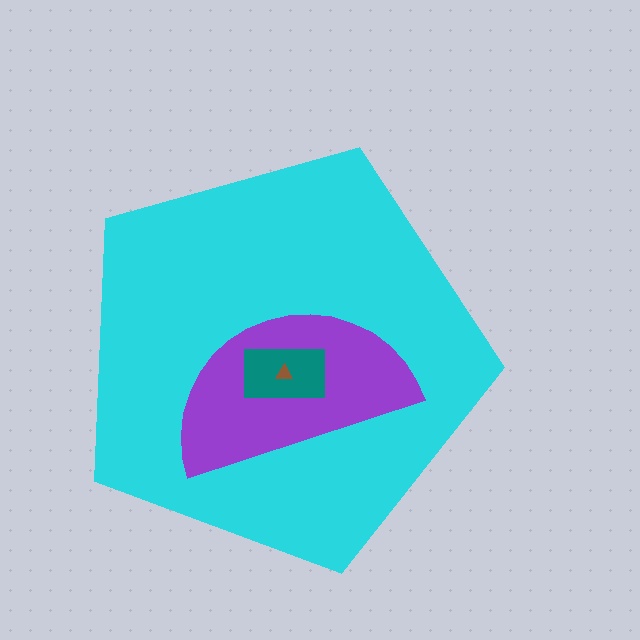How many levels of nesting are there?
4.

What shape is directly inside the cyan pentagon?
The purple semicircle.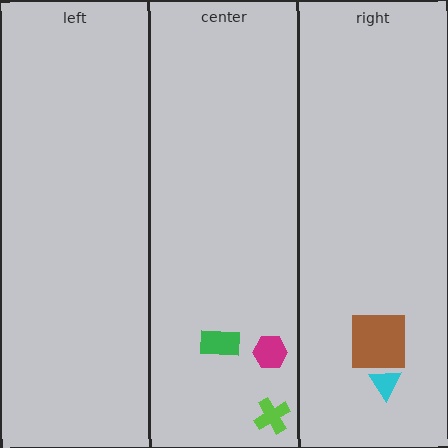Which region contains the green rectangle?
The center region.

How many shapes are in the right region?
2.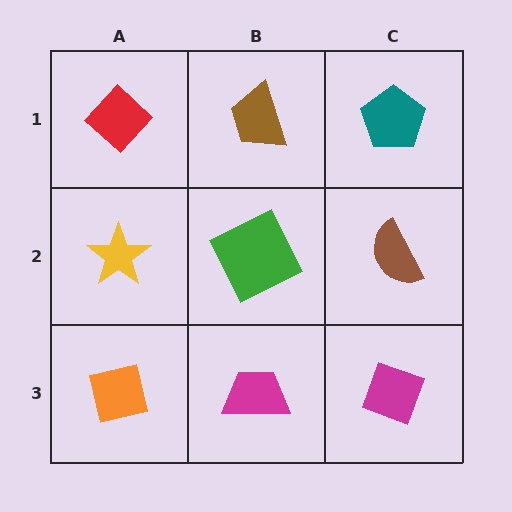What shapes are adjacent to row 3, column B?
A green square (row 2, column B), an orange square (row 3, column A), a magenta diamond (row 3, column C).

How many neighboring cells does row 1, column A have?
2.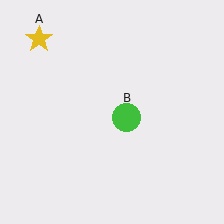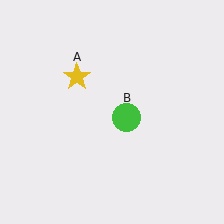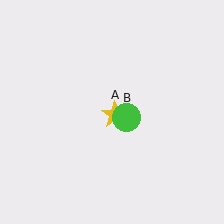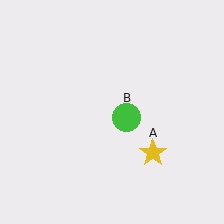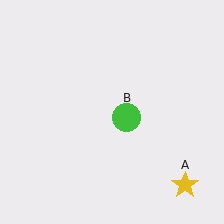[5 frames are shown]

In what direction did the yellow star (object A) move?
The yellow star (object A) moved down and to the right.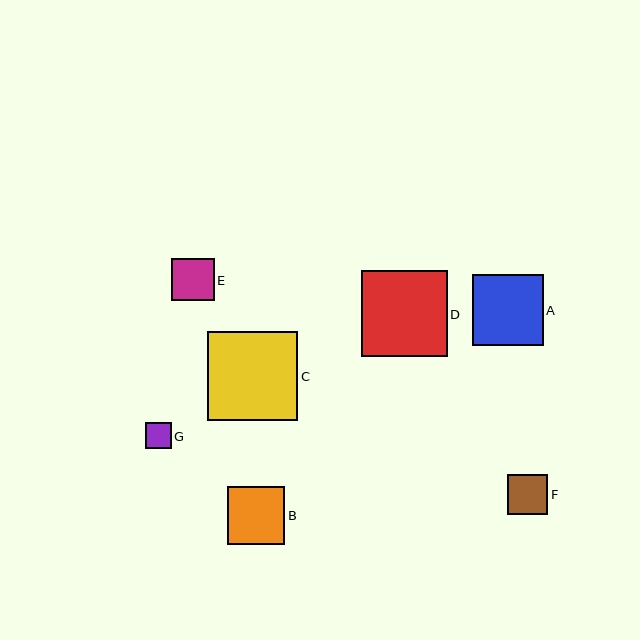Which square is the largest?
Square C is the largest with a size of approximately 90 pixels.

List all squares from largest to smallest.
From largest to smallest: C, D, A, B, E, F, G.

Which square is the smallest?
Square G is the smallest with a size of approximately 26 pixels.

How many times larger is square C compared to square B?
Square C is approximately 1.6 times the size of square B.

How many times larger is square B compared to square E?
Square B is approximately 1.4 times the size of square E.